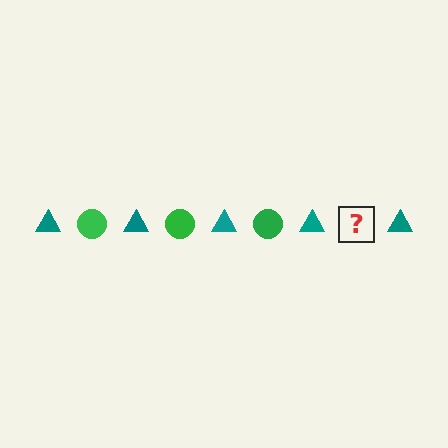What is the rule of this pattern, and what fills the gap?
The rule is that the pattern alternates between teal triangle and green circle. The gap should be filled with a green circle.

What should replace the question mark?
The question mark should be replaced with a green circle.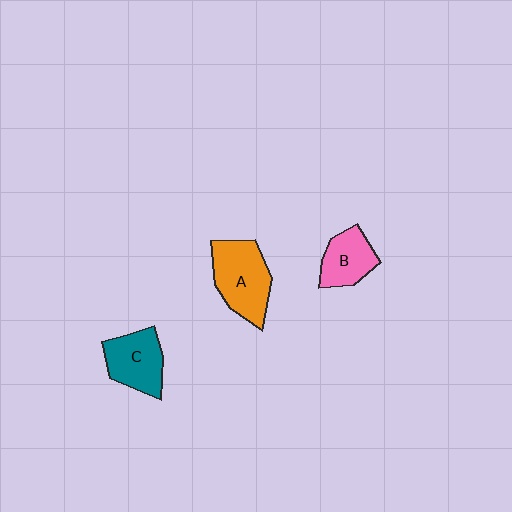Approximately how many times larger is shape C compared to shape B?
Approximately 1.2 times.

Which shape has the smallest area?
Shape B (pink).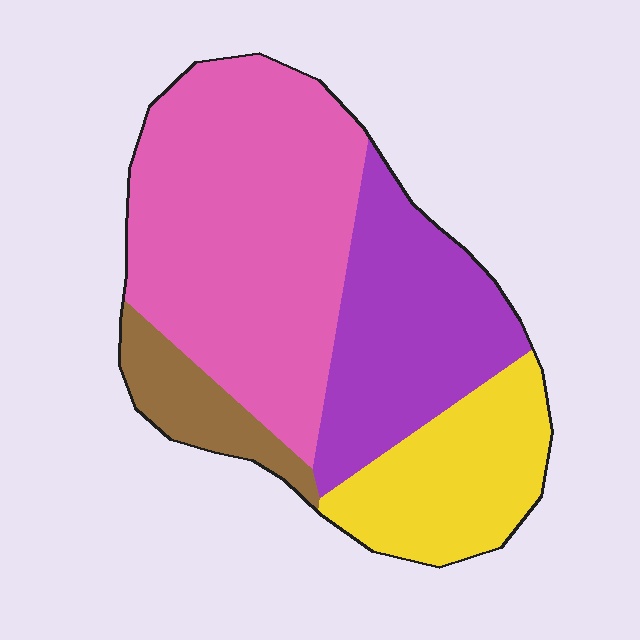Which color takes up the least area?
Brown, at roughly 10%.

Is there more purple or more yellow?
Purple.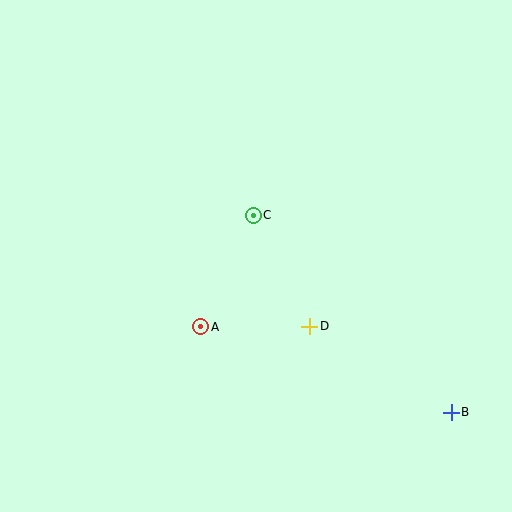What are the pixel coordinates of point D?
Point D is at (310, 326).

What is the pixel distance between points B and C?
The distance between B and C is 279 pixels.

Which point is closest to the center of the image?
Point C at (253, 215) is closest to the center.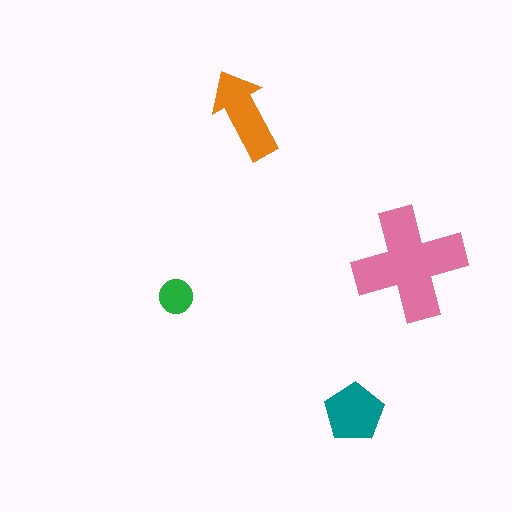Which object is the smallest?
The green circle.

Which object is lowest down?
The teal pentagon is bottommost.